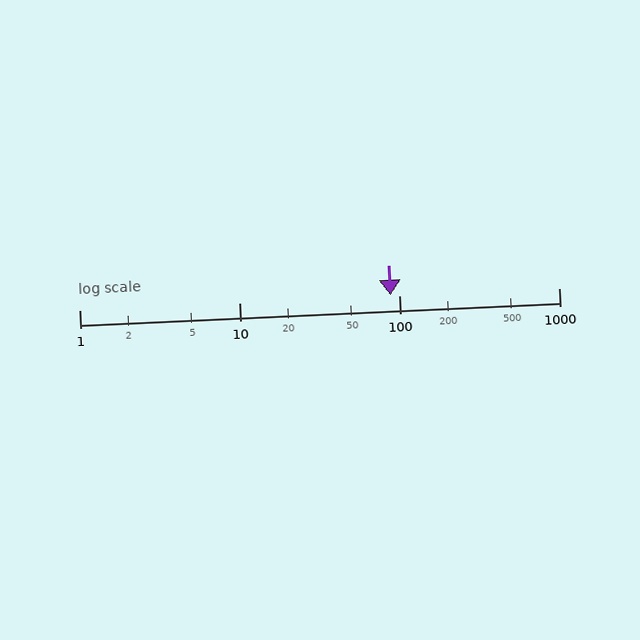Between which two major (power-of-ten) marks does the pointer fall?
The pointer is between 10 and 100.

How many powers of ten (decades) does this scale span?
The scale spans 3 decades, from 1 to 1000.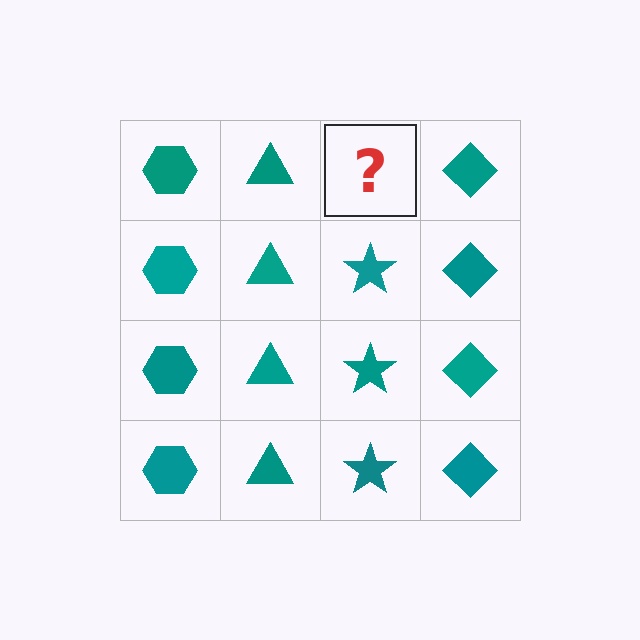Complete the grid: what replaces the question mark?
The question mark should be replaced with a teal star.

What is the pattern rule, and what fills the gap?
The rule is that each column has a consistent shape. The gap should be filled with a teal star.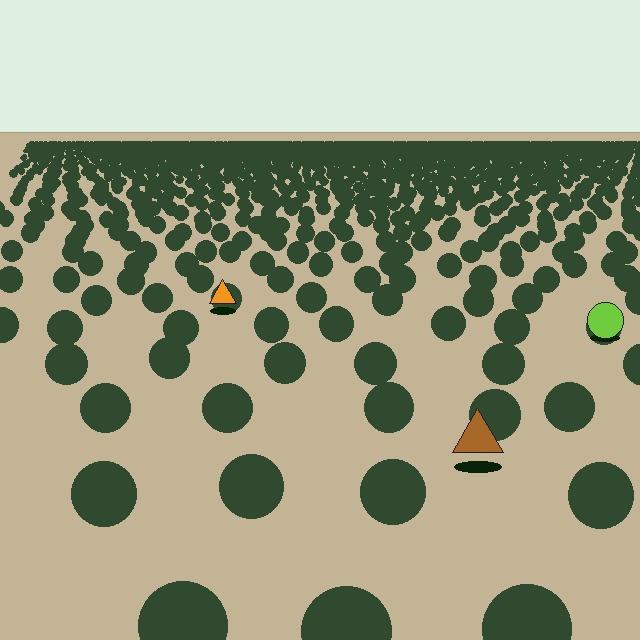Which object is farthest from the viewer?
The orange triangle is farthest from the viewer. It appears smaller and the ground texture around it is denser.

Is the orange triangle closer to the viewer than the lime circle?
No. The lime circle is closer — you can tell from the texture gradient: the ground texture is coarser near it.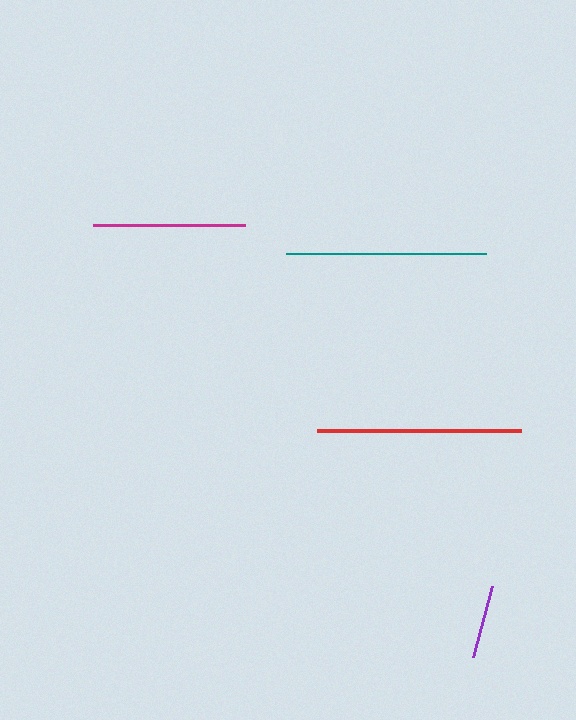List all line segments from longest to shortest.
From longest to shortest: red, teal, magenta, purple.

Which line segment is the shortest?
The purple line is the shortest at approximately 73 pixels.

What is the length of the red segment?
The red segment is approximately 204 pixels long.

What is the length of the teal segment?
The teal segment is approximately 199 pixels long.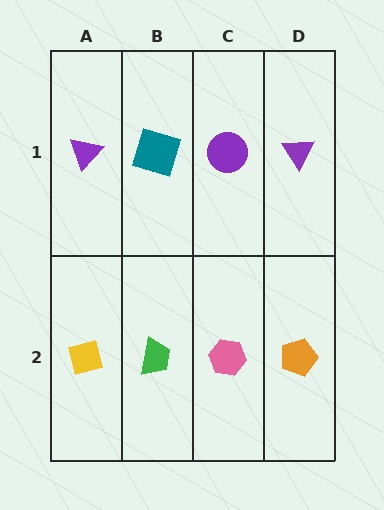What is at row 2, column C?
A pink hexagon.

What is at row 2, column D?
An orange pentagon.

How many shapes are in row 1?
4 shapes.